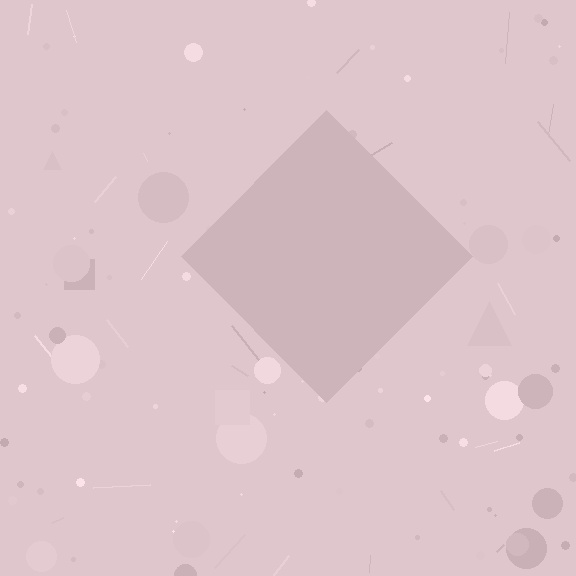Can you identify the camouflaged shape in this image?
The camouflaged shape is a diamond.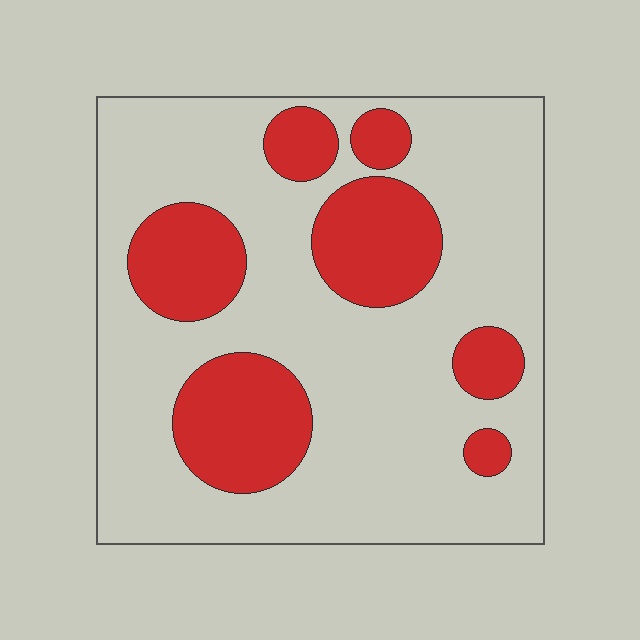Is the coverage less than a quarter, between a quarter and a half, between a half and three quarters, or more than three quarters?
Between a quarter and a half.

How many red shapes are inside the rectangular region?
7.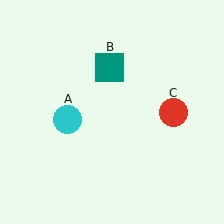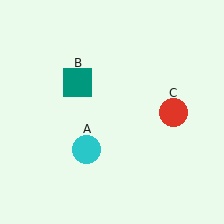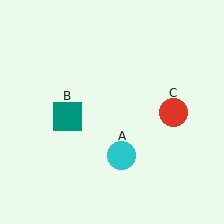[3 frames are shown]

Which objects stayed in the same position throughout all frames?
Red circle (object C) remained stationary.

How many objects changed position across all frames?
2 objects changed position: cyan circle (object A), teal square (object B).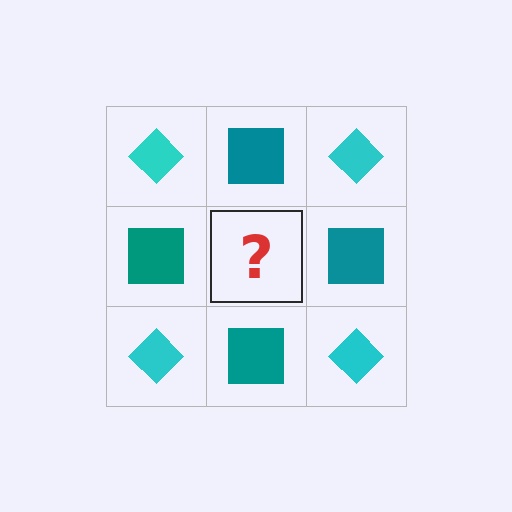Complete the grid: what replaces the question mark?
The question mark should be replaced with a cyan diamond.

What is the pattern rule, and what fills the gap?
The rule is that it alternates cyan diamond and teal square in a checkerboard pattern. The gap should be filled with a cyan diamond.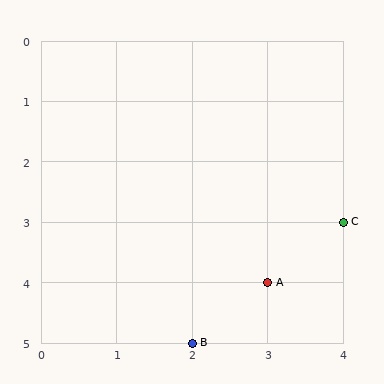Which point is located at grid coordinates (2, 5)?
Point B is at (2, 5).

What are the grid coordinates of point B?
Point B is at grid coordinates (2, 5).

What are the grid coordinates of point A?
Point A is at grid coordinates (3, 4).